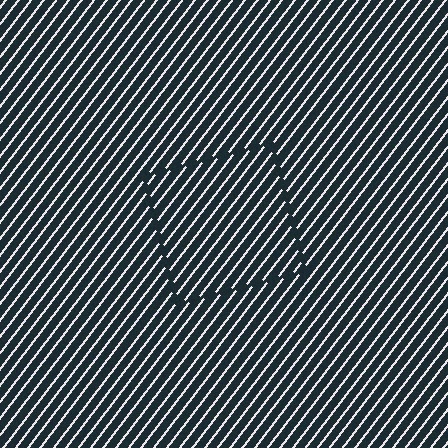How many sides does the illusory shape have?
4 sides — the line-ends trace a square.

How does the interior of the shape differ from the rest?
The interior of the shape contains the same grating, shifted by half a period — the contour is defined by the phase discontinuity where line-ends from the inner and outer gratings abut.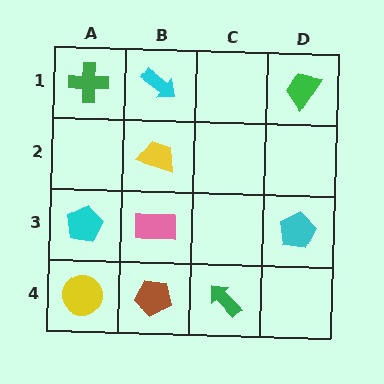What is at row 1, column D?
A green trapezoid.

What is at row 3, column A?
A cyan pentagon.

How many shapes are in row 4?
3 shapes.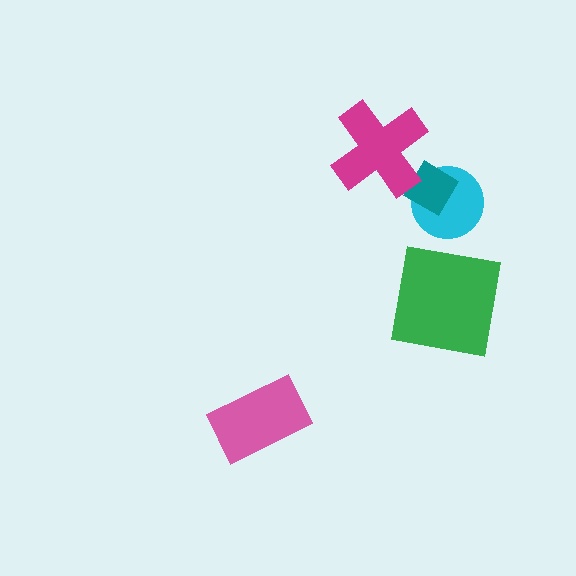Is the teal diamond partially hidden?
Yes, it is partially covered by another shape.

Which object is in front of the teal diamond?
The magenta cross is in front of the teal diamond.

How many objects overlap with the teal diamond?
2 objects overlap with the teal diamond.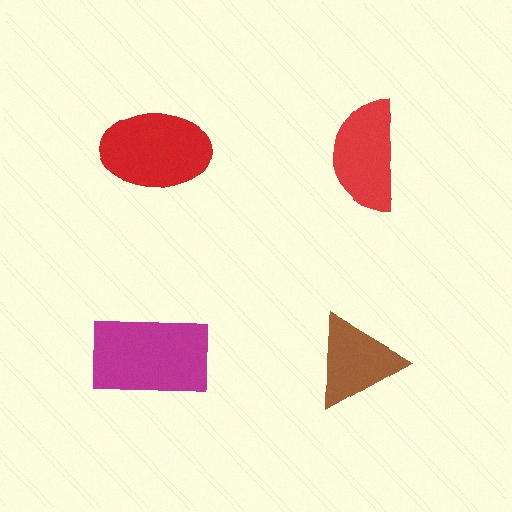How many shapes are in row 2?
2 shapes.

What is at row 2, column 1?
A magenta rectangle.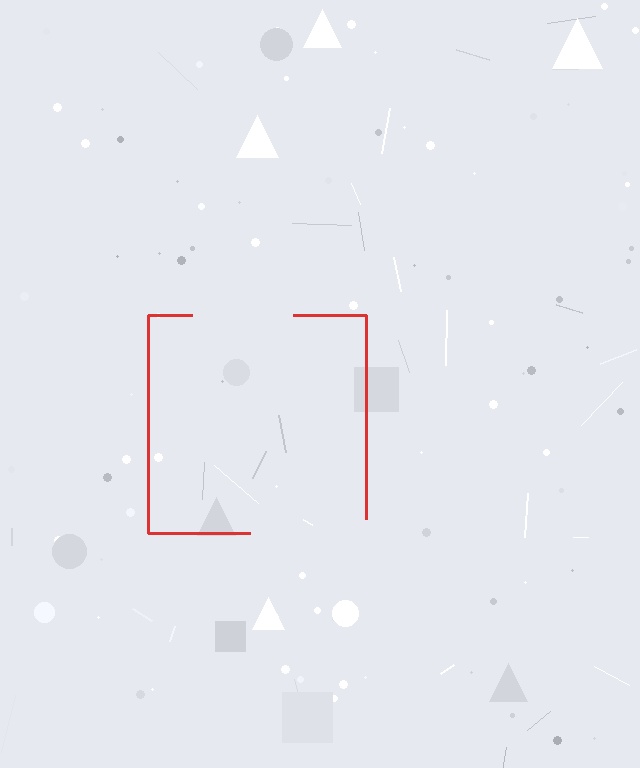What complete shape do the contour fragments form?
The contour fragments form a square.